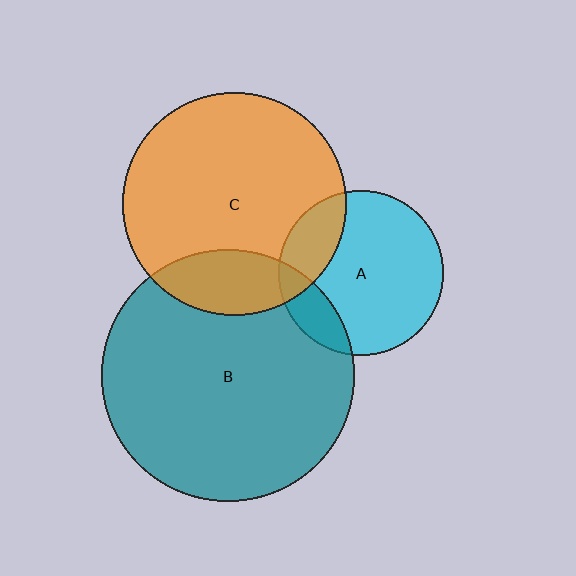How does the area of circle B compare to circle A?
Approximately 2.3 times.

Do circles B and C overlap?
Yes.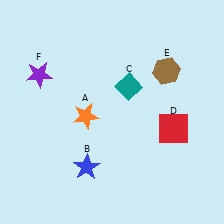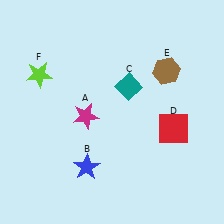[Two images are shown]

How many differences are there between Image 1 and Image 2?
There are 2 differences between the two images.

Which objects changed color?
A changed from orange to magenta. F changed from purple to lime.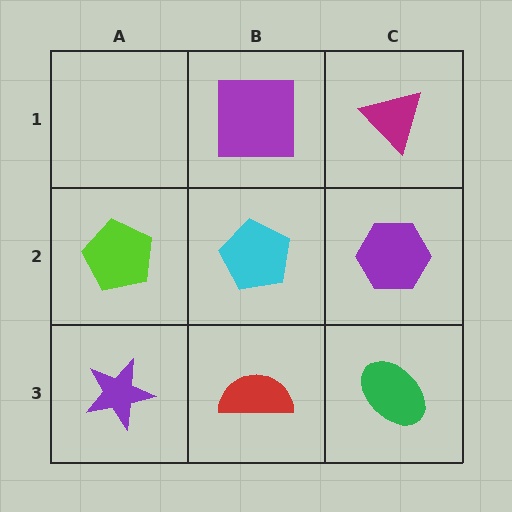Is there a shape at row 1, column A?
No, that cell is empty.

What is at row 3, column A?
A purple star.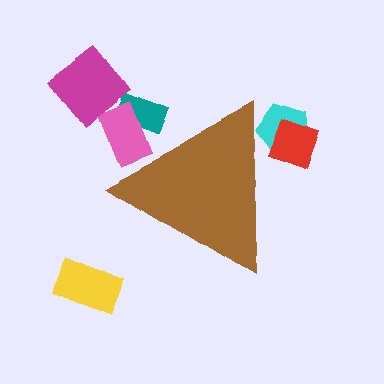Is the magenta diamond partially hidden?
No, the magenta diamond is fully visible.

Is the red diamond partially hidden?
Yes, the red diamond is partially hidden behind the brown triangle.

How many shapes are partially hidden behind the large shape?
4 shapes are partially hidden.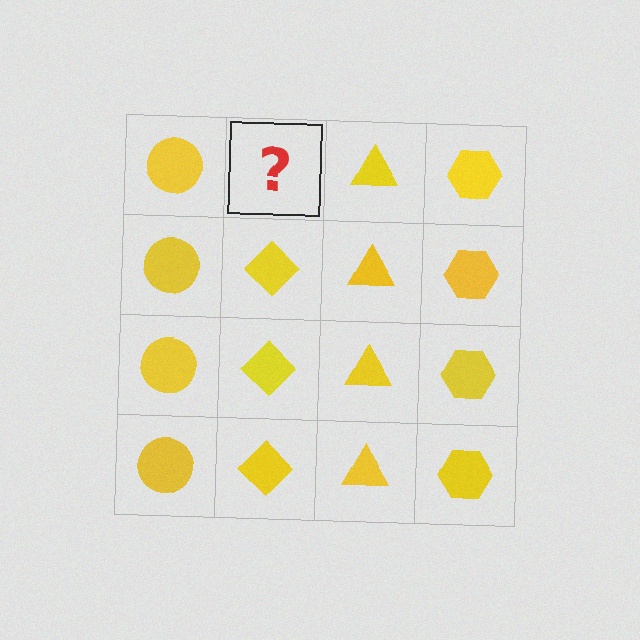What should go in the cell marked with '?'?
The missing cell should contain a yellow diamond.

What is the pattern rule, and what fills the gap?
The rule is that each column has a consistent shape. The gap should be filled with a yellow diamond.